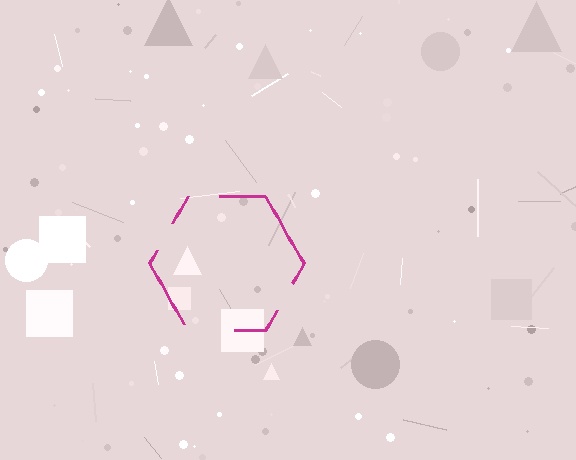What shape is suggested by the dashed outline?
The dashed outline suggests a hexagon.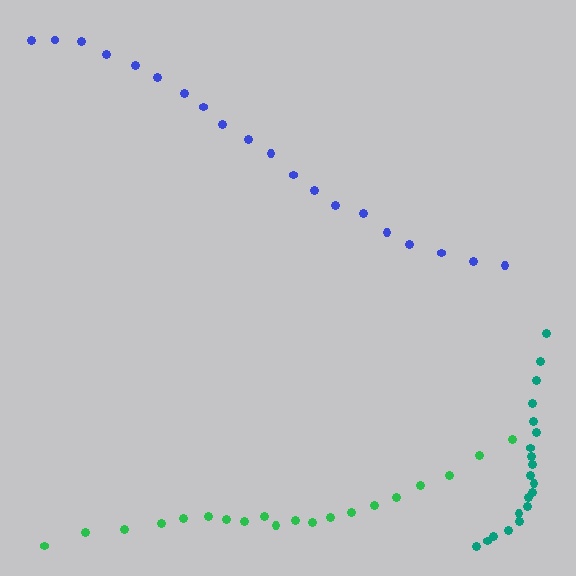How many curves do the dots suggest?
There are 3 distinct paths.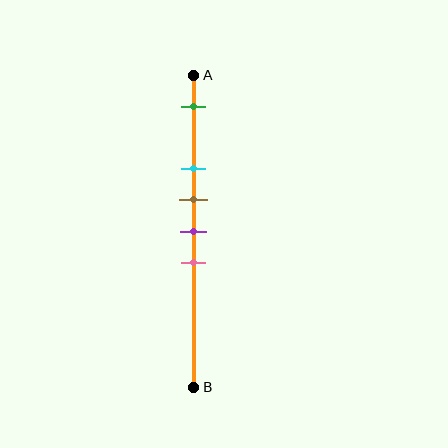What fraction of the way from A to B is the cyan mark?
The cyan mark is approximately 30% (0.3) of the way from A to B.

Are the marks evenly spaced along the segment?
No, the marks are not evenly spaced.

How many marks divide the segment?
There are 5 marks dividing the segment.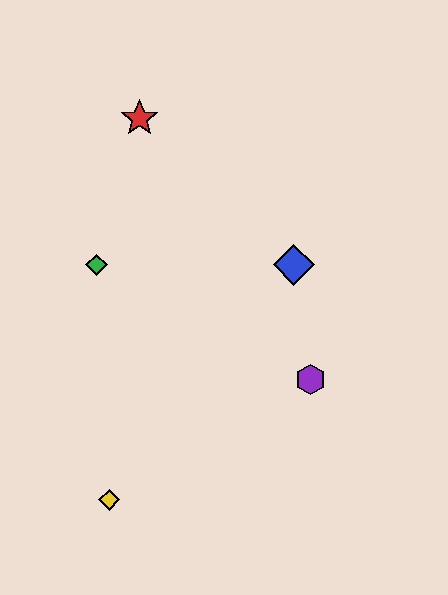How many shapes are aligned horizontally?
2 shapes (the blue diamond, the green diamond) are aligned horizontally.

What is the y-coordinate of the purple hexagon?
The purple hexagon is at y≈380.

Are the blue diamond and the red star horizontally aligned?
No, the blue diamond is at y≈265 and the red star is at y≈118.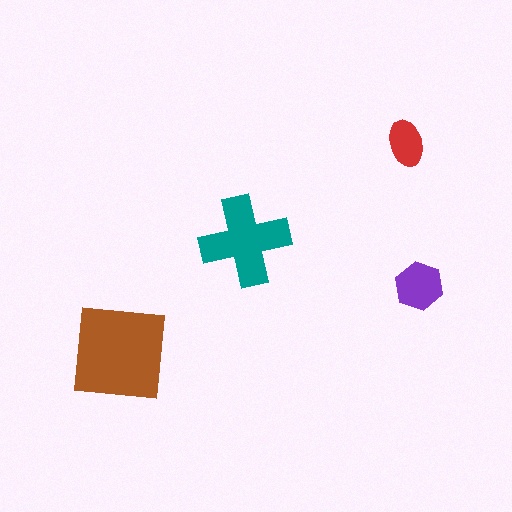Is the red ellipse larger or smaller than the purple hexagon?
Smaller.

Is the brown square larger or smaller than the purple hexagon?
Larger.